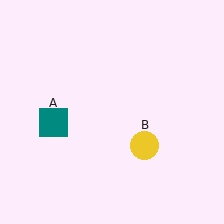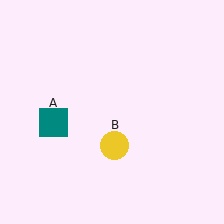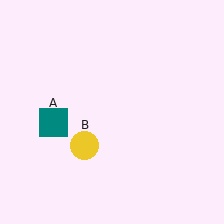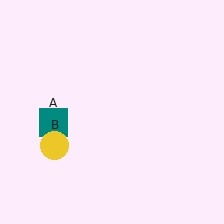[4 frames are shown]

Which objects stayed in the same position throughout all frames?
Teal square (object A) remained stationary.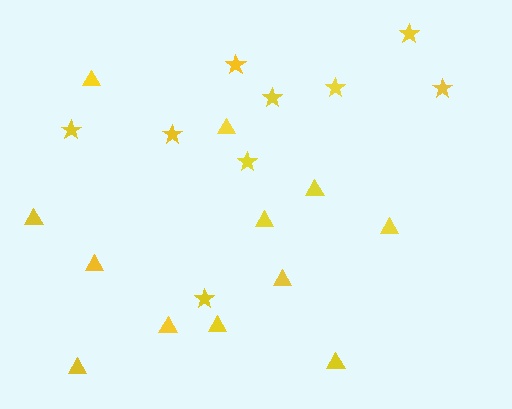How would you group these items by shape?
There are 2 groups: one group of triangles (12) and one group of stars (9).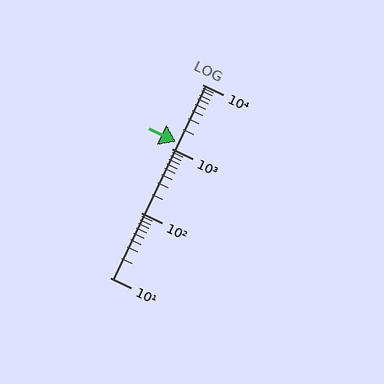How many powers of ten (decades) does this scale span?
The scale spans 3 decades, from 10 to 10000.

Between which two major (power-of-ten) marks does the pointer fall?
The pointer is between 1000 and 10000.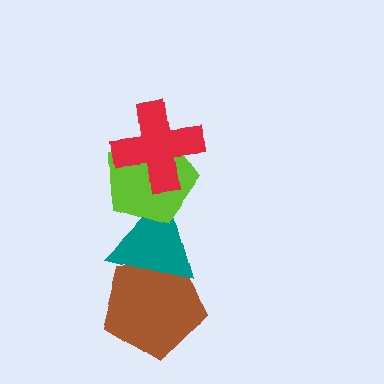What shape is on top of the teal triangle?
The lime pentagon is on top of the teal triangle.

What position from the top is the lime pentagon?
The lime pentagon is 2nd from the top.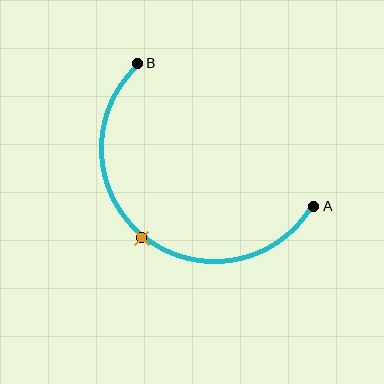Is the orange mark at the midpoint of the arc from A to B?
Yes. The orange mark lies on the arc at equal arc-length from both A and B — it is the arc midpoint.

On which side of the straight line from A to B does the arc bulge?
The arc bulges below and to the left of the straight line connecting A and B.